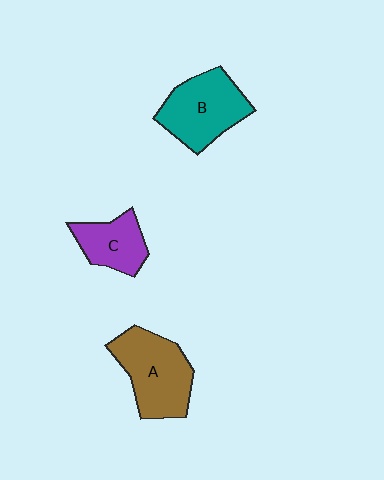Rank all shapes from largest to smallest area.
From largest to smallest: A (brown), B (teal), C (purple).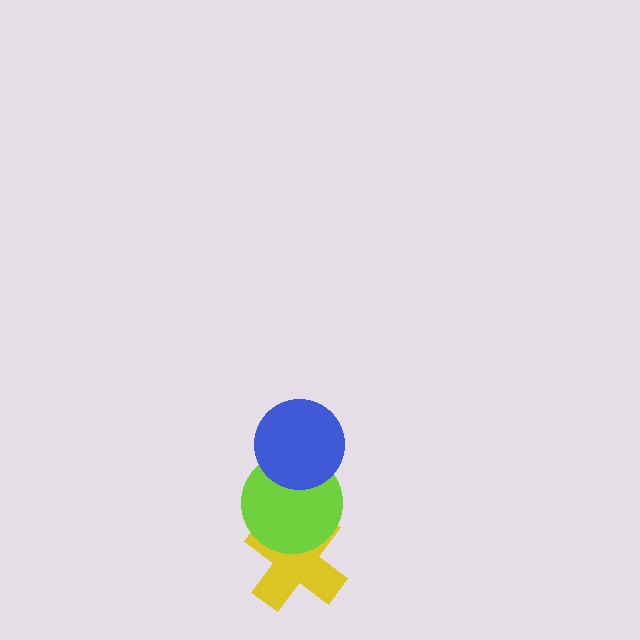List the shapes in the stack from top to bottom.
From top to bottom: the blue circle, the lime circle, the yellow cross.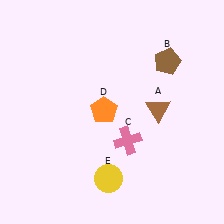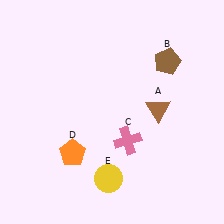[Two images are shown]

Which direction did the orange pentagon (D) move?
The orange pentagon (D) moved down.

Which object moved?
The orange pentagon (D) moved down.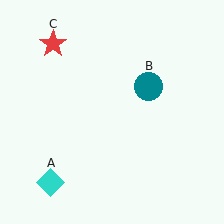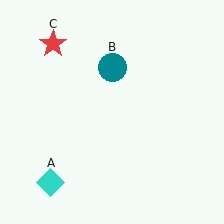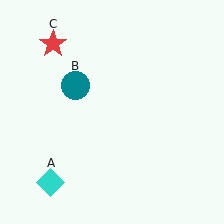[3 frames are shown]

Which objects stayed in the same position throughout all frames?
Cyan diamond (object A) and red star (object C) remained stationary.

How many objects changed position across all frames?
1 object changed position: teal circle (object B).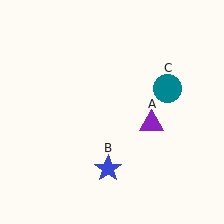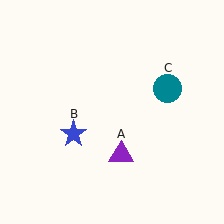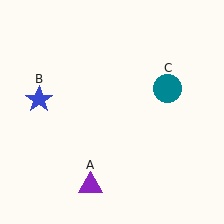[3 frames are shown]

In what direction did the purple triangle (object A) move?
The purple triangle (object A) moved down and to the left.